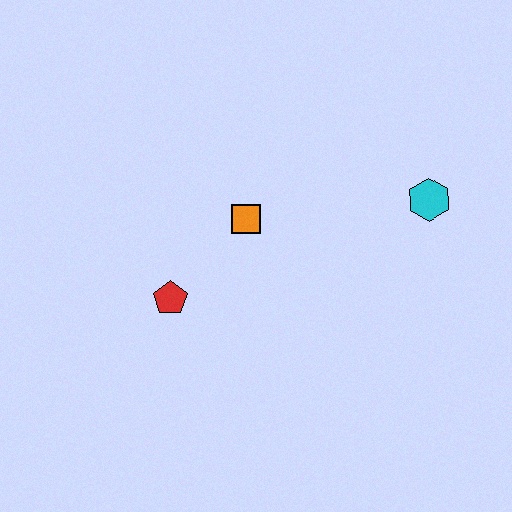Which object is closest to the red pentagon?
The orange square is closest to the red pentagon.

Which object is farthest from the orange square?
The cyan hexagon is farthest from the orange square.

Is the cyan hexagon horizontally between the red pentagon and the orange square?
No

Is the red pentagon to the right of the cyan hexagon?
No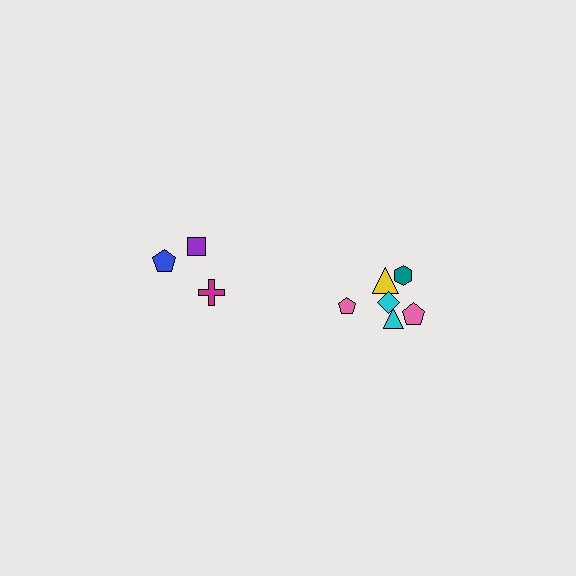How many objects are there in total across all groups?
There are 9 objects.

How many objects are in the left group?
There are 3 objects.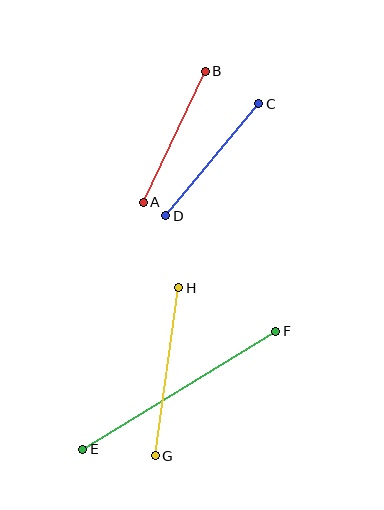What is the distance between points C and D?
The distance is approximately 145 pixels.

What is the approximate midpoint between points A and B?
The midpoint is at approximately (174, 137) pixels.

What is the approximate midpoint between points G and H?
The midpoint is at approximately (167, 372) pixels.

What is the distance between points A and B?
The distance is approximately 145 pixels.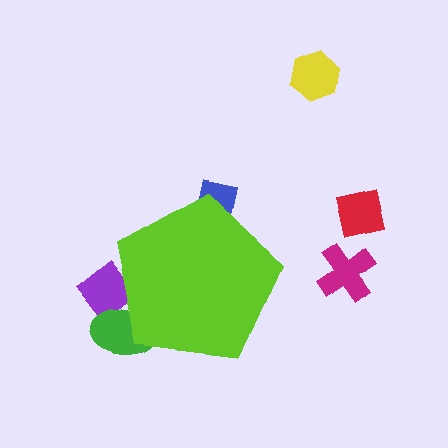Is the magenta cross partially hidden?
No, the magenta cross is fully visible.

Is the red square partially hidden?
No, the red square is fully visible.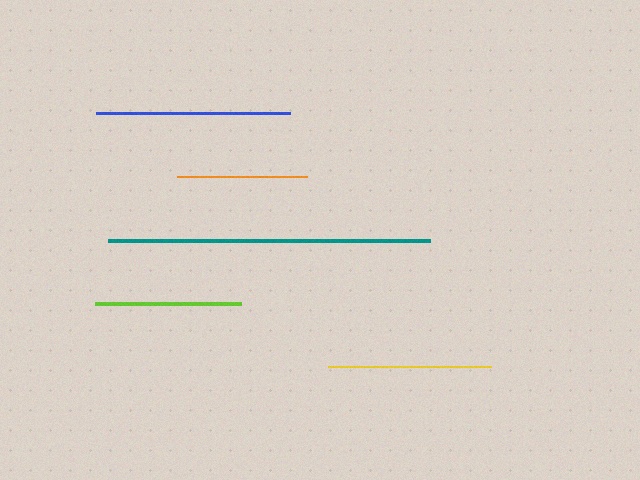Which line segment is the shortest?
The orange line is the shortest at approximately 130 pixels.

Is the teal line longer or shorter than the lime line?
The teal line is longer than the lime line.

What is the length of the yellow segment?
The yellow segment is approximately 162 pixels long.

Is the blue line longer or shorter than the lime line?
The blue line is longer than the lime line.